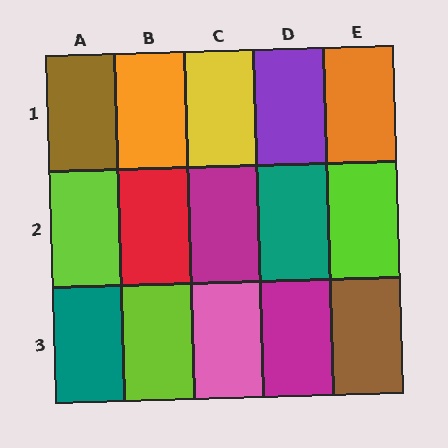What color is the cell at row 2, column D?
Teal.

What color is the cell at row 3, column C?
Pink.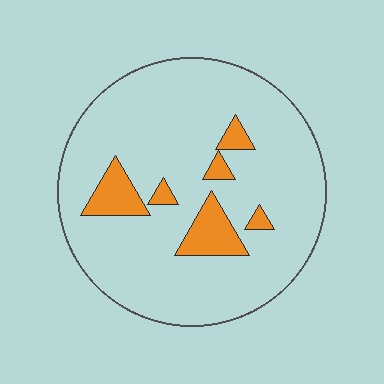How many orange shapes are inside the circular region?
6.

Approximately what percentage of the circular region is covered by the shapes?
Approximately 10%.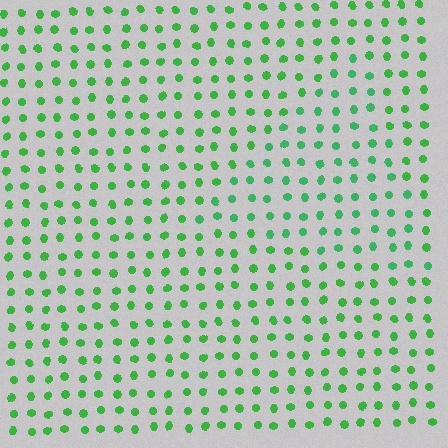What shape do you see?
I see a triangle.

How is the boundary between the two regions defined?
The boundary is defined purely by a slight shift in hue (about 18 degrees). Spacing, size, and orientation are identical on both sides.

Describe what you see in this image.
The image is filled with small green elements in a uniform arrangement. A triangle-shaped region is visible where the elements are tinted to a slightly different hue, forming a subtle color boundary.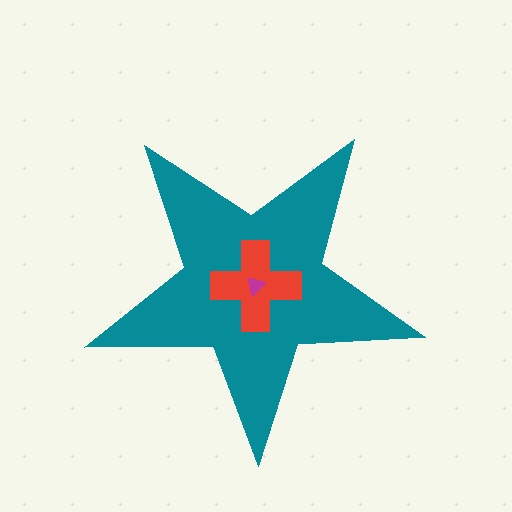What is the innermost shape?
The magenta triangle.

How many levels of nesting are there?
3.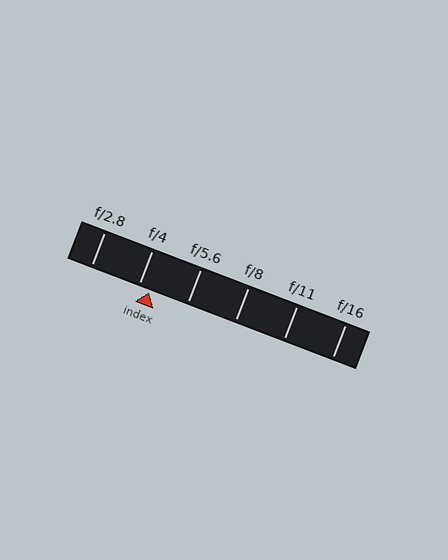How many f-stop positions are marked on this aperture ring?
There are 6 f-stop positions marked.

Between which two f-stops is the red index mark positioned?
The index mark is between f/4 and f/5.6.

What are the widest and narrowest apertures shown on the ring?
The widest aperture shown is f/2.8 and the narrowest is f/16.